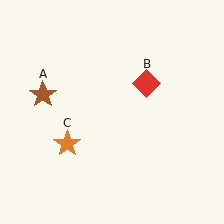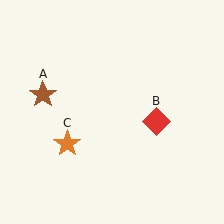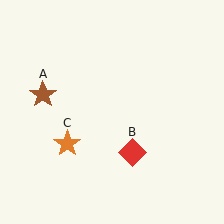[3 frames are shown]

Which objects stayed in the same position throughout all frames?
Brown star (object A) and orange star (object C) remained stationary.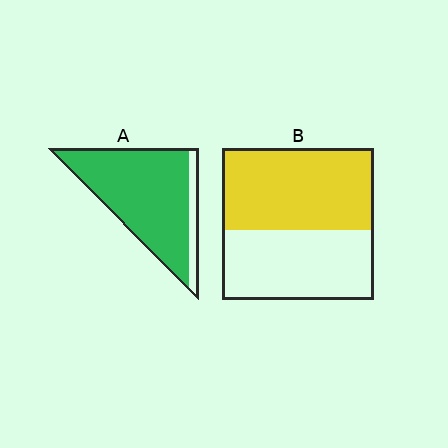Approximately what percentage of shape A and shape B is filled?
A is approximately 85% and B is approximately 55%.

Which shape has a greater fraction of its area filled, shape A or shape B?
Shape A.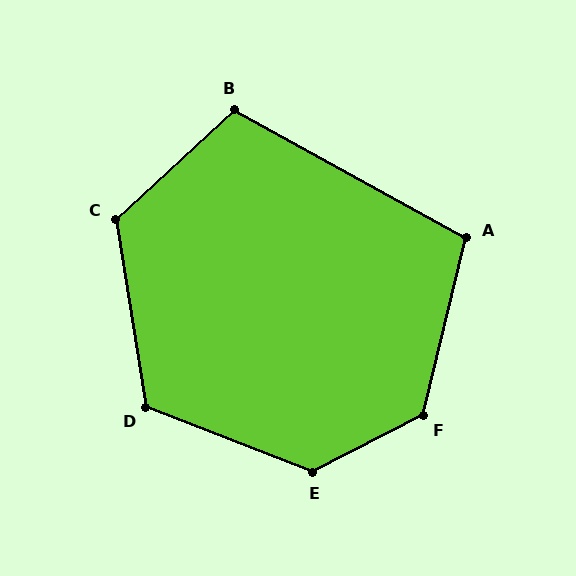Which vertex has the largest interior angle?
E, at approximately 132 degrees.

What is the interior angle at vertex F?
Approximately 131 degrees (obtuse).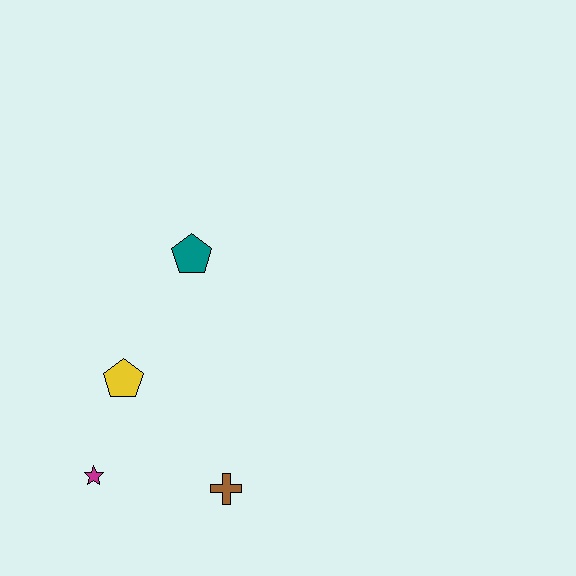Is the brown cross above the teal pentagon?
No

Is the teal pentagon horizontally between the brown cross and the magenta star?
Yes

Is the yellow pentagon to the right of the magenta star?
Yes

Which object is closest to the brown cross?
The magenta star is closest to the brown cross.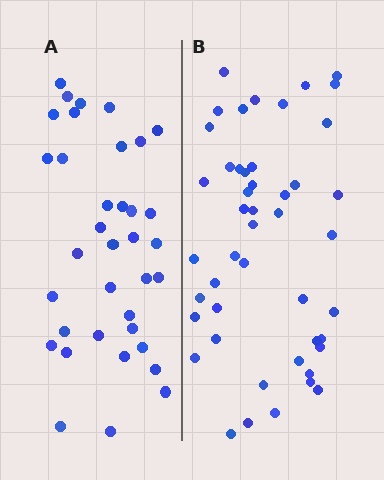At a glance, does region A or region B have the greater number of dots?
Region B (the right region) has more dots.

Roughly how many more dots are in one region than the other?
Region B has roughly 12 or so more dots than region A.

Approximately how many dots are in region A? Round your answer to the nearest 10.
About 40 dots. (The exact count is 36, which rounds to 40.)